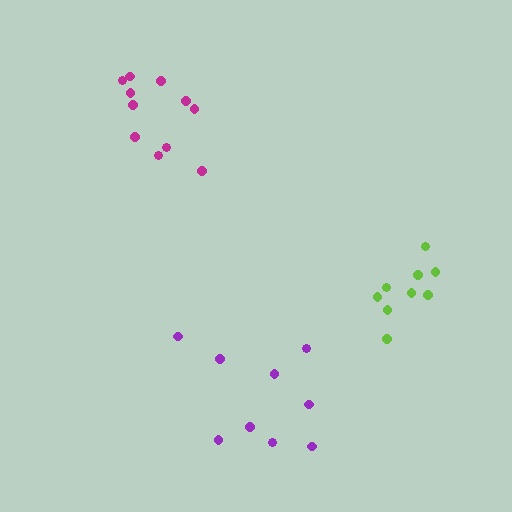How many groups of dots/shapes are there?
There are 3 groups.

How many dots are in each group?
Group 1: 9 dots, Group 2: 9 dots, Group 3: 11 dots (29 total).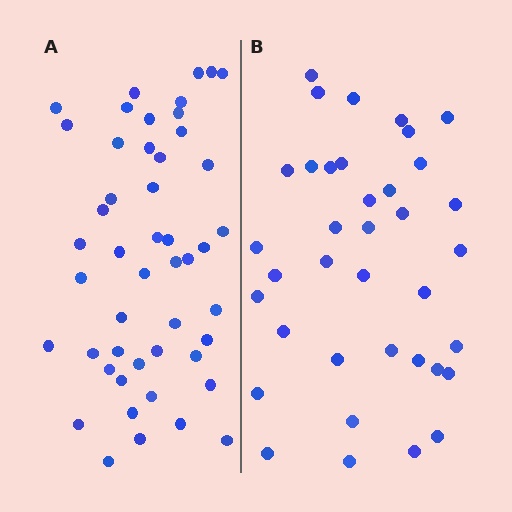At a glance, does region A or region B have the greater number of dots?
Region A (the left region) has more dots.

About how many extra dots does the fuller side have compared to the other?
Region A has roughly 12 or so more dots than region B.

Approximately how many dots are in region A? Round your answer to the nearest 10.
About 50 dots. (The exact count is 48, which rounds to 50.)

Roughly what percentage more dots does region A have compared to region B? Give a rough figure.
About 30% more.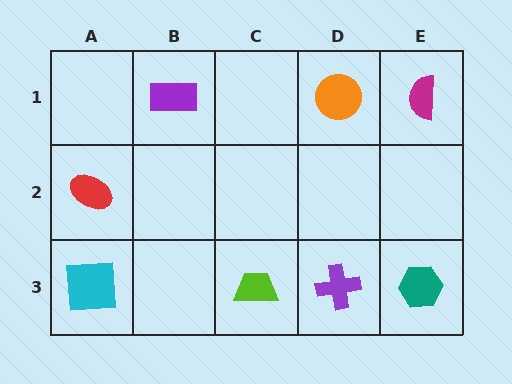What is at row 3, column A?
A cyan square.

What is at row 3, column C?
A lime trapezoid.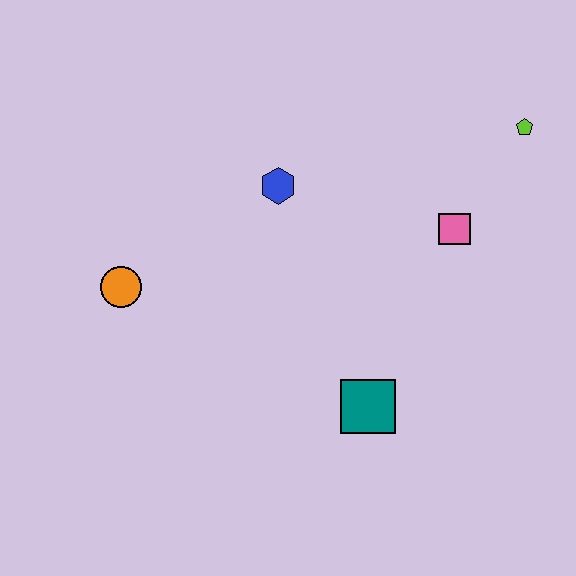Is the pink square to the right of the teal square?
Yes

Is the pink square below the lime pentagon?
Yes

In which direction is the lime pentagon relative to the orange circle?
The lime pentagon is to the right of the orange circle.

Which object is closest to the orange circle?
The blue hexagon is closest to the orange circle.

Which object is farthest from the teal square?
The lime pentagon is farthest from the teal square.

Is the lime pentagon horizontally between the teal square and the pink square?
No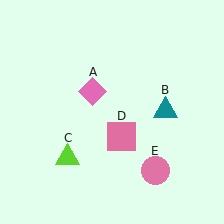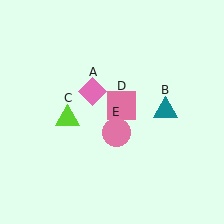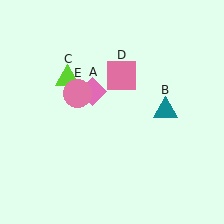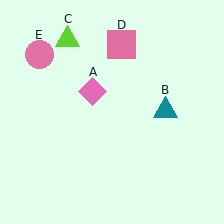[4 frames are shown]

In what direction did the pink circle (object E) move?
The pink circle (object E) moved up and to the left.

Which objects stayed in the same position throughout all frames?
Pink diamond (object A) and teal triangle (object B) remained stationary.